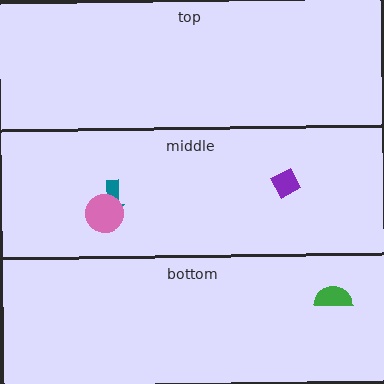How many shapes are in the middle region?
3.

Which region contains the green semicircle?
The bottom region.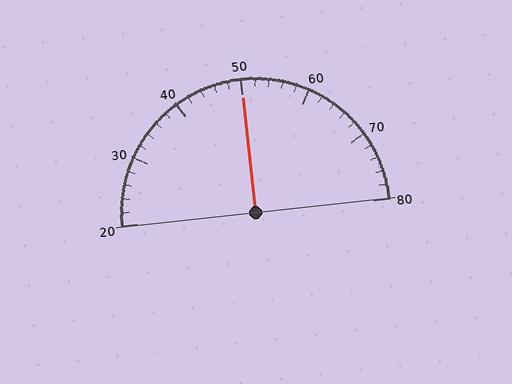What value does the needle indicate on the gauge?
The needle indicates approximately 50.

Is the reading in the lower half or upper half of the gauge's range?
The reading is in the upper half of the range (20 to 80).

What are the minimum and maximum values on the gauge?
The gauge ranges from 20 to 80.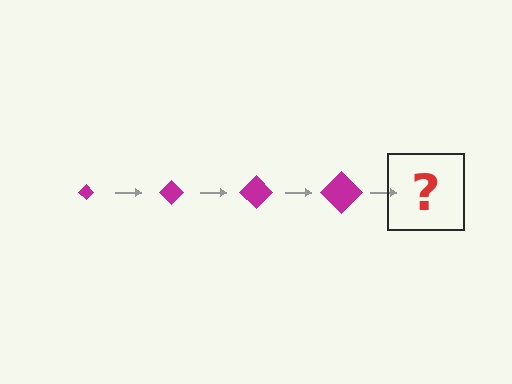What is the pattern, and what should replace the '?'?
The pattern is that the diamond gets progressively larger each step. The '?' should be a magenta diamond, larger than the previous one.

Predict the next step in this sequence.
The next step is a magenta diamond, larger than the previous one.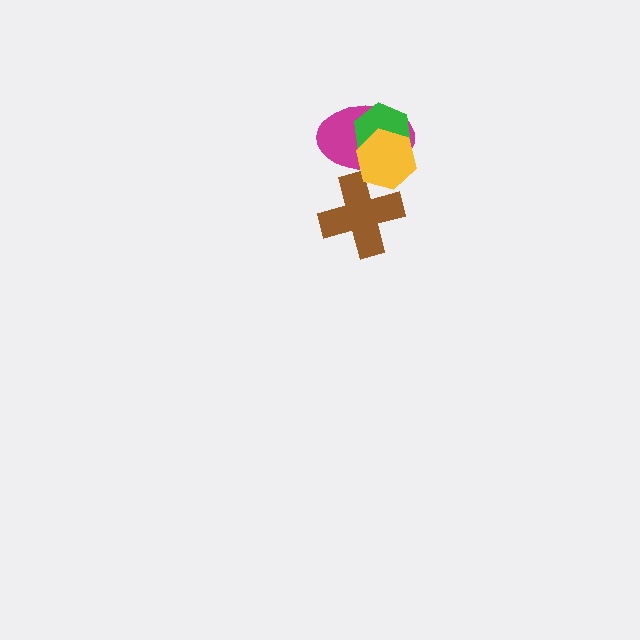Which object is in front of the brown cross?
The yellow hexagon is in front of the brown cross.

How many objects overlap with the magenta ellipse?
3 objects overlap with the magenta ellipse.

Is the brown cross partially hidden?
Yes, it is partially covered by another shape.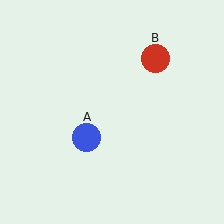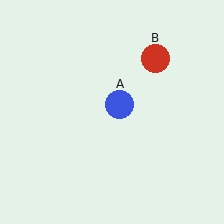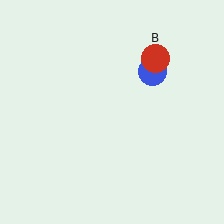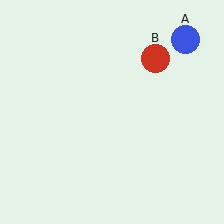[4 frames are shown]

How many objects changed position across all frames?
1 object changed position: blue circle (object A).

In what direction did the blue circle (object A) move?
The blue circle (object A) moved up and to the right.